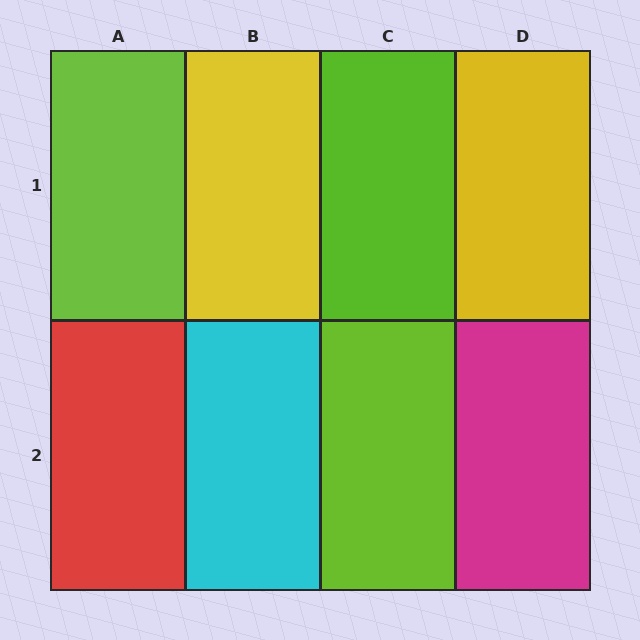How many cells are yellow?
2 cells are yellow.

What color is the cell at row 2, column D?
Magenta.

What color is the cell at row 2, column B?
Cyan.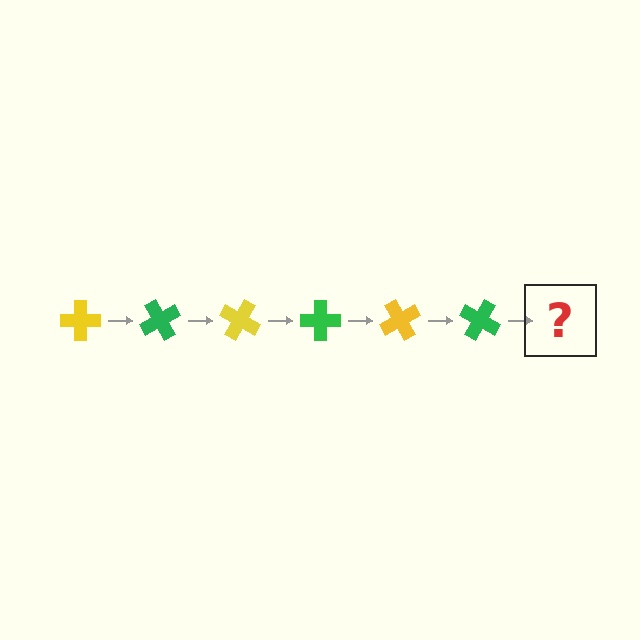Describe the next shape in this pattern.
It should be a yellow cross, rotated 360 degrees from the start.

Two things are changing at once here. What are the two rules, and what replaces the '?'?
The two rules are that it rotates 60 degrees each step and the color cycles through yellow and green. The '?' should be a yellow cross, rotated 360 degrees from the start.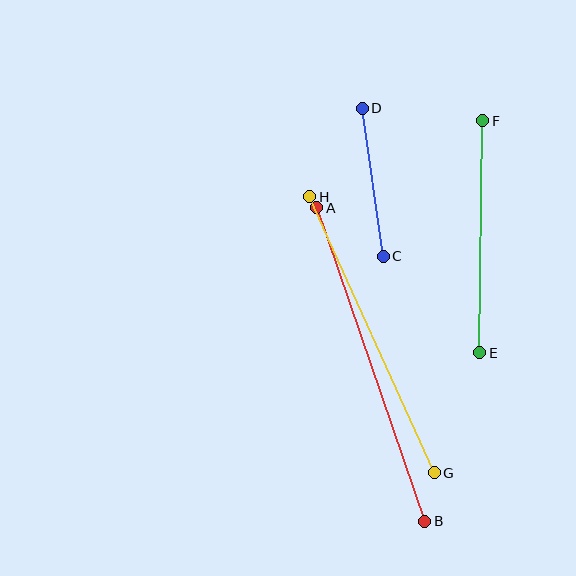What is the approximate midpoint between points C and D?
The midpoint is at approximately (373, 182) pixels.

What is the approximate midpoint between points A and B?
The midpoint is at approximately (371, 365) pixels.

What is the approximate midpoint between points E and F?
The midpoint is at approximately (481, 237) pixels.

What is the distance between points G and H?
The distance is approximately 303 pixels.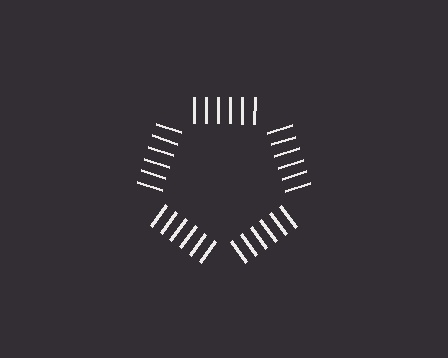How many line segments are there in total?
30 — 6 along each of the 5 edges.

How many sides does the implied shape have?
5 sides — the line-ends trace a pentagon.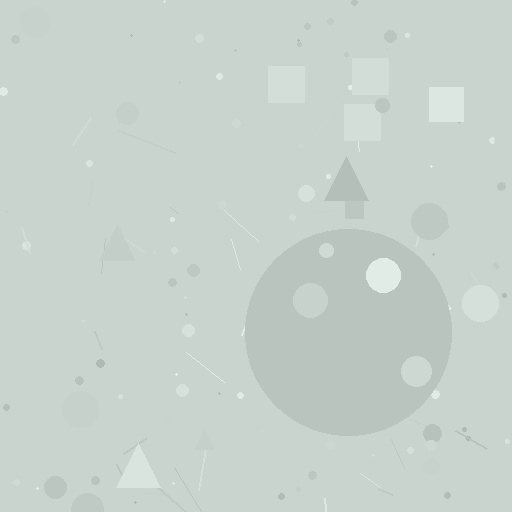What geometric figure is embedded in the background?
A circle is embedded in the background.